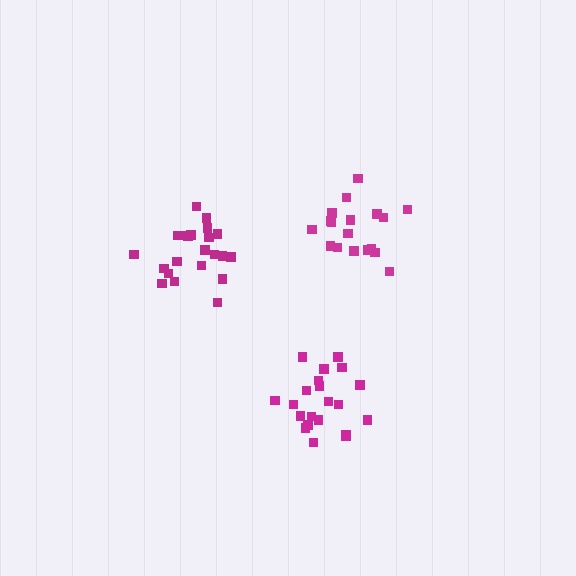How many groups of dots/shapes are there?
There are 3 groups.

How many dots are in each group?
Group 1: 21 dots, Group 2: 21 dots, Group 3: 19 dots (61 total).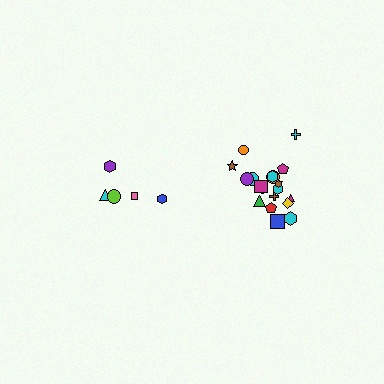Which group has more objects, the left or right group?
The right group.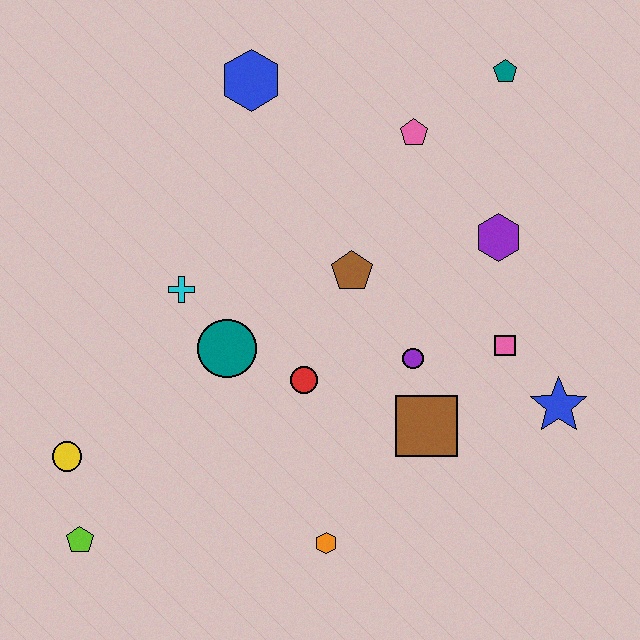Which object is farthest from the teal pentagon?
The lime pentagon is farthest from the teal pentagon.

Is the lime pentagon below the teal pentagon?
Yes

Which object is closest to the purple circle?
The brown square is closest to the purple circle.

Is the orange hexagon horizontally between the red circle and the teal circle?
No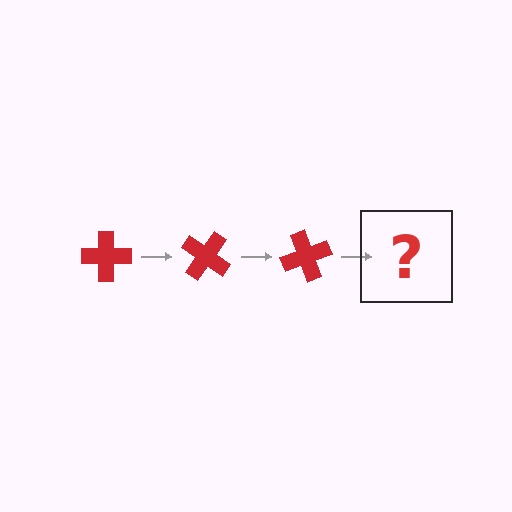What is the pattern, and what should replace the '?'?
The pattern is that the cross rotates 35 degrees each step. The '?' should be a red cross rotated 105 degrees.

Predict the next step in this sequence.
The next step is a red cross rotated 105 degrees.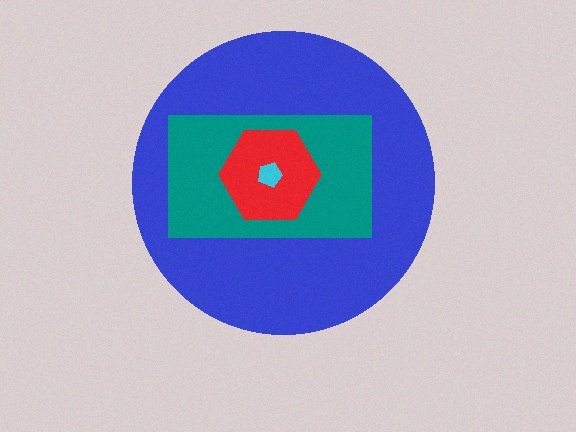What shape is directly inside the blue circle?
The teal rectangle.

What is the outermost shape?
The blue circle.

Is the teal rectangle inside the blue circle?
Yes.